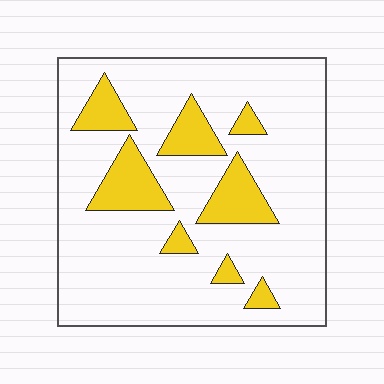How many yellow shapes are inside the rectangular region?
8.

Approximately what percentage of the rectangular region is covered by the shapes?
Approximately 20%.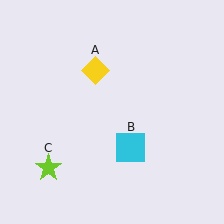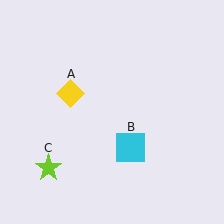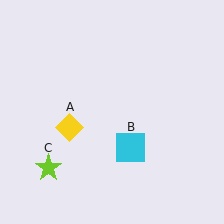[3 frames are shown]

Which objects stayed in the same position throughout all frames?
Cyan square (object B) and lime star (object C) remained stationary.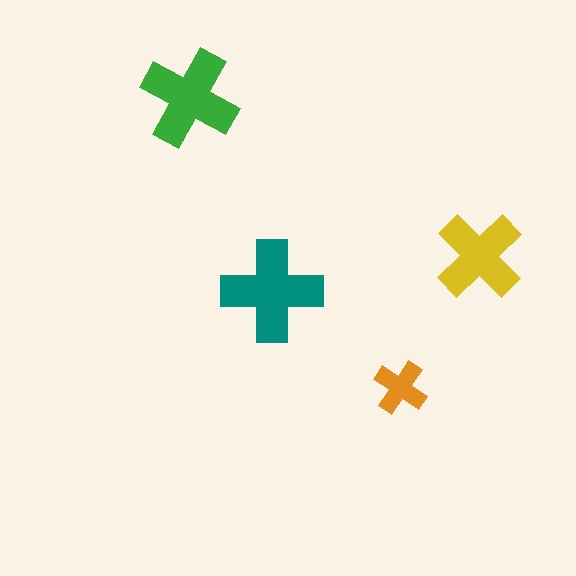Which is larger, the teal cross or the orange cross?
The teal one.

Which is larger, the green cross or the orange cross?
The green one.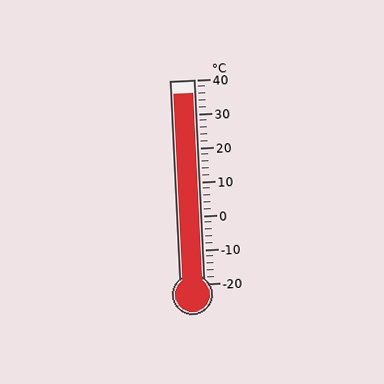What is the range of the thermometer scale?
The thermometer scale ranges from -20°C to 40°C.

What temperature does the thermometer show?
The thermometer shows approximately 36°C.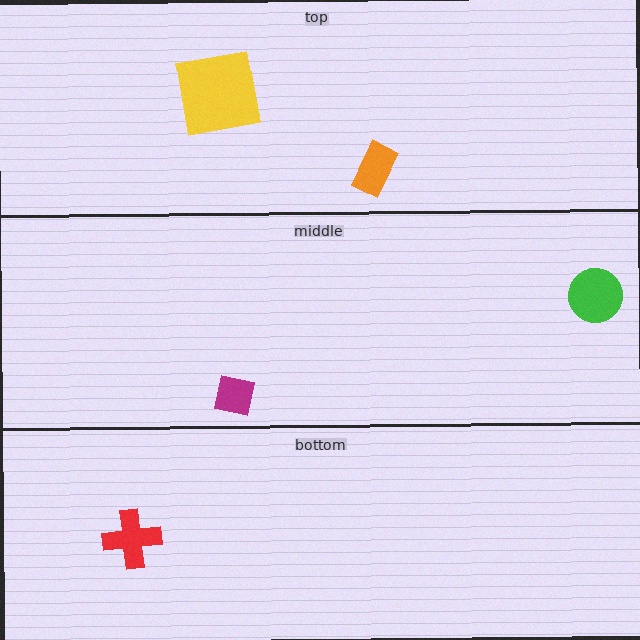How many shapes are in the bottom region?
1.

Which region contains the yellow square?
The top region.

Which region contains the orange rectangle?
The top region.